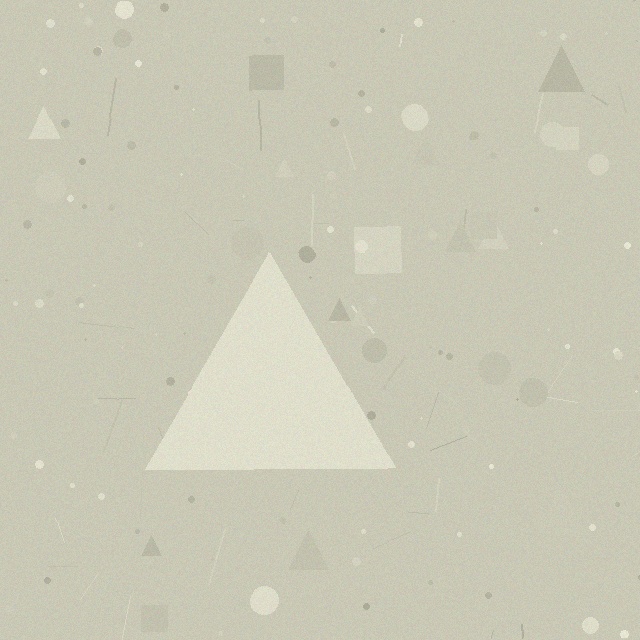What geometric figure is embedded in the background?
A triangle is embedded in the background.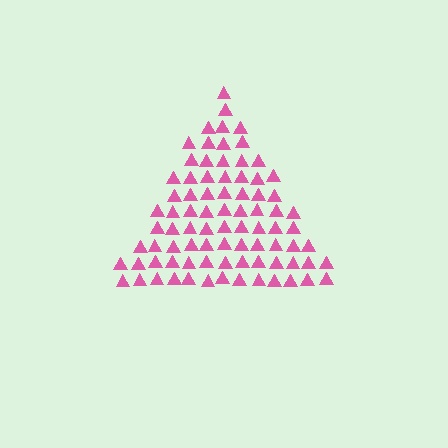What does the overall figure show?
The overall figure shows a triangle.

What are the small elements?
The small elements are triangles.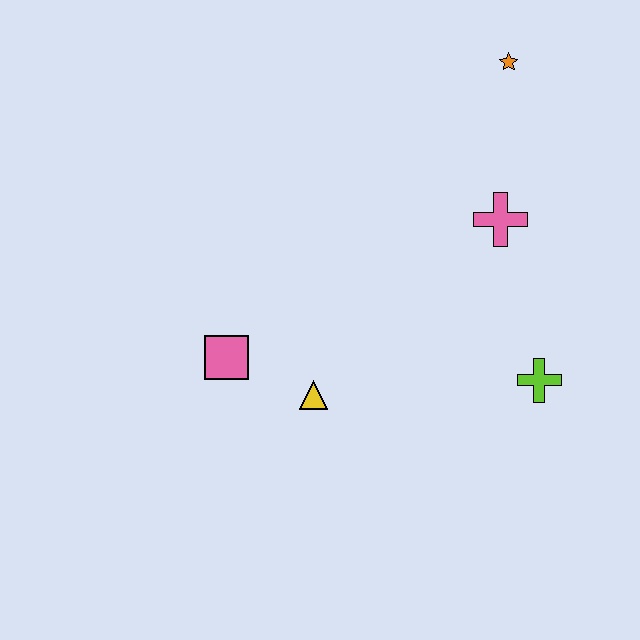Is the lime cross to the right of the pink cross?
Yes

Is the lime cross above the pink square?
No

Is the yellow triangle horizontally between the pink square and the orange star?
Yes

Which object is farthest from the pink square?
The orange star is farthest from the pink square.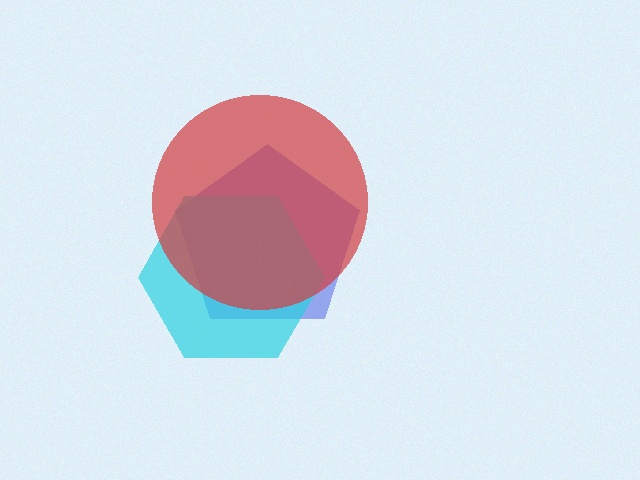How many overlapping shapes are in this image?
There are 3 overlapping shapes in the image.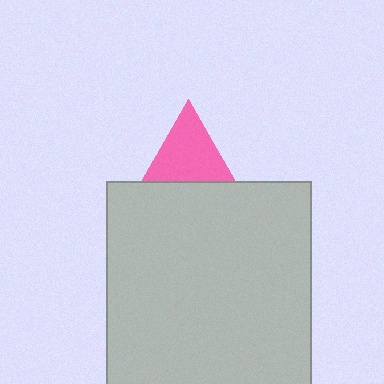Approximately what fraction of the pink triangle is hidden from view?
Roughly 52% of the pink triangle is hidden behind the light gray square.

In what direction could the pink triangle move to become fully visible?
The pink triangle could move up. That would shift it out from behind the light gray square entirely.